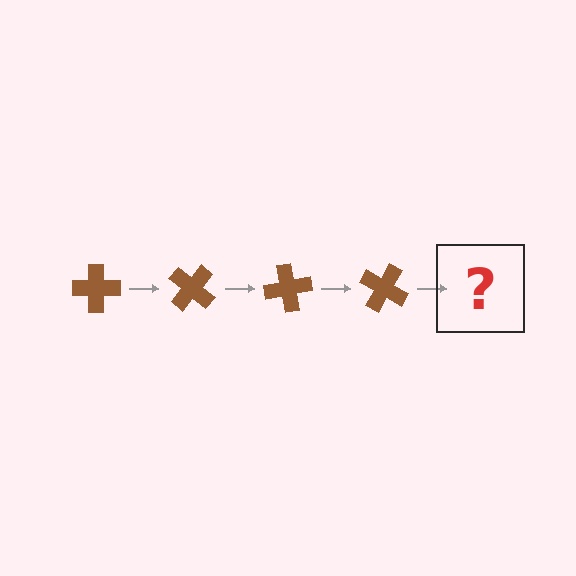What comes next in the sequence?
The next element should be a brown cross rotated 160 degrees.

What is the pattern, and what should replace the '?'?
The pattern is that the cross rotates 40 degrees each step. The '?' should be a brown cross rotated 160 degrees.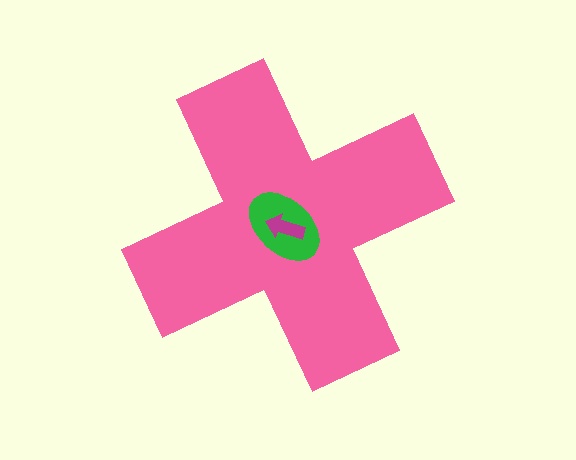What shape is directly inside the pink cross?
The green ellipse.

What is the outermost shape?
The pink cross.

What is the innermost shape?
The magenta arrow.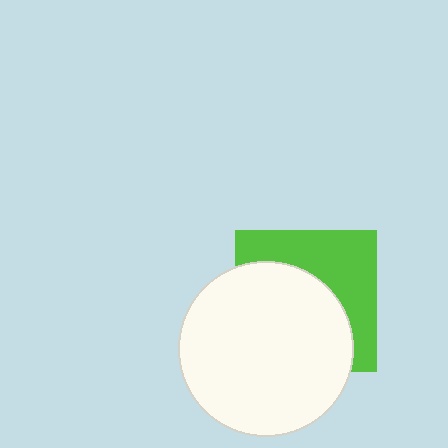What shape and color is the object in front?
The object in front is a white circle.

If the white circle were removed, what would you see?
You would see the complete lime square.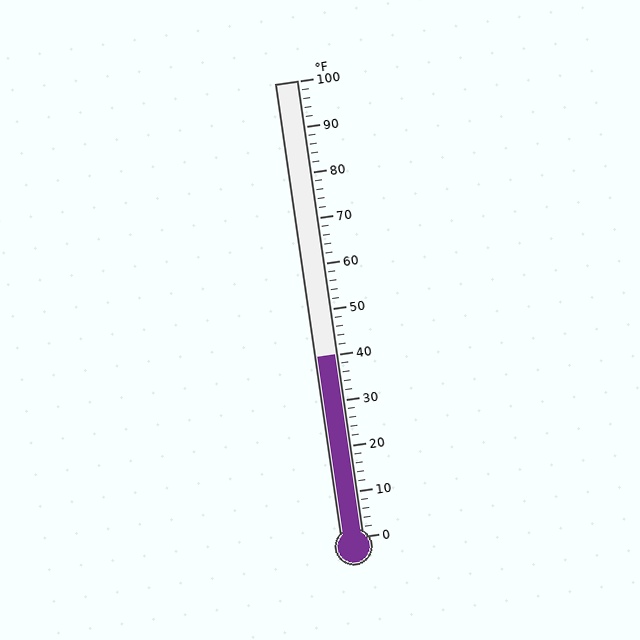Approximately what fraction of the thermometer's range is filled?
The thermometer is filled to approximately 40% of its range.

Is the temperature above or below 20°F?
The temperature is above 20°F.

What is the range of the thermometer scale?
The thermometer scale ranges from 0°F to 100°F.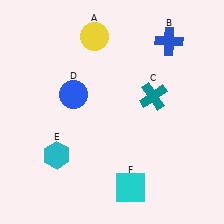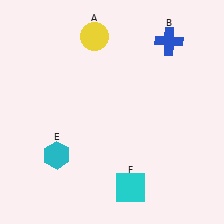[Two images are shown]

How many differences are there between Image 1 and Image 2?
There are 2 differences between the two images.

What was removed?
The teal cross (C), the blue circle (D) were removed in Image 2.